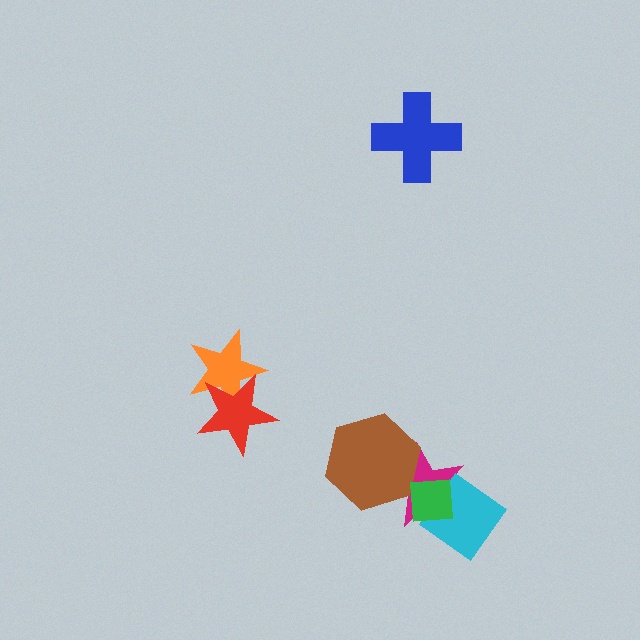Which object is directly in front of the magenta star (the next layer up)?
The cyan diamond is directly in front of the magenta star.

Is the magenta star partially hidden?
Yes, it is partially covered by another shape.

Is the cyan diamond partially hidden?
Yes, it is partially covered by another shape.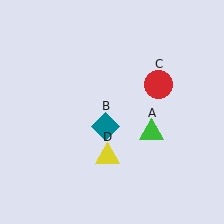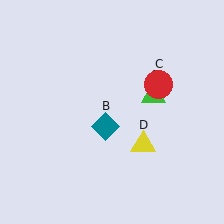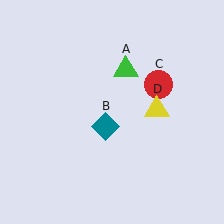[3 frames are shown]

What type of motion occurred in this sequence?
The green triangle (object A), yellow triangle (object D) rotated counterclockwise around the center of the scene.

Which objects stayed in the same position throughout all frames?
Teal diamond (object B) and red circle (object C) remained stationary.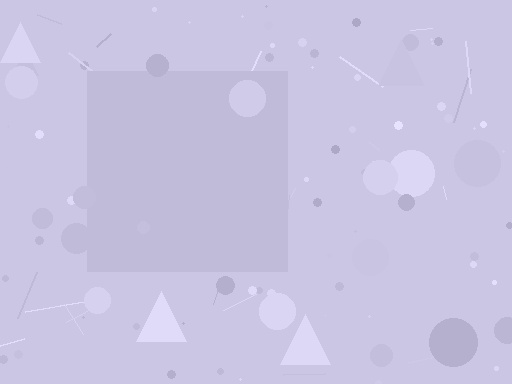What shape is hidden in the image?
A square is hidden in the image.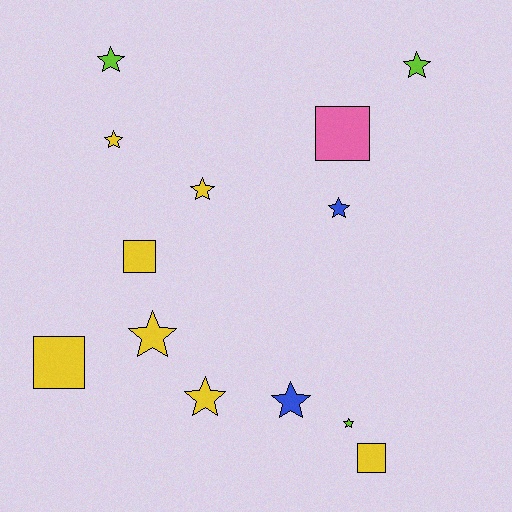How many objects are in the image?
There are 13 objects.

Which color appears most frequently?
Yellow, with 7 objects.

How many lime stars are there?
There are 3 lime stars.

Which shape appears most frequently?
Star, with 9 objects.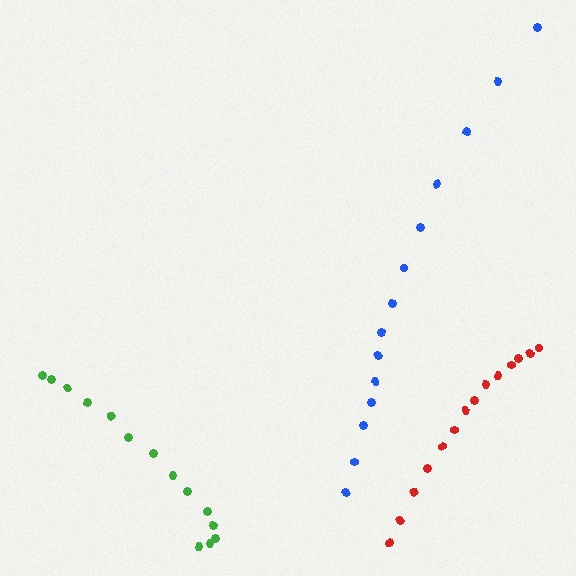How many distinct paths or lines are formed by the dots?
There are 3 distinct paths.